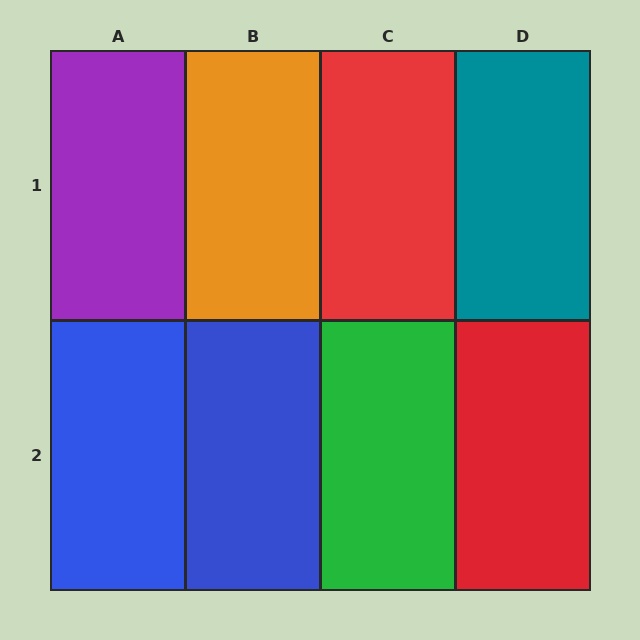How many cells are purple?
1 cell is purple.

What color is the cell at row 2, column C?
Green.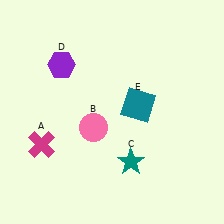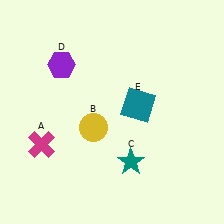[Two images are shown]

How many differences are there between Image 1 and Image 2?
There is 1 difference between the two images.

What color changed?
The circle (B) changed from pink in Image 1 to yellow in Image 2.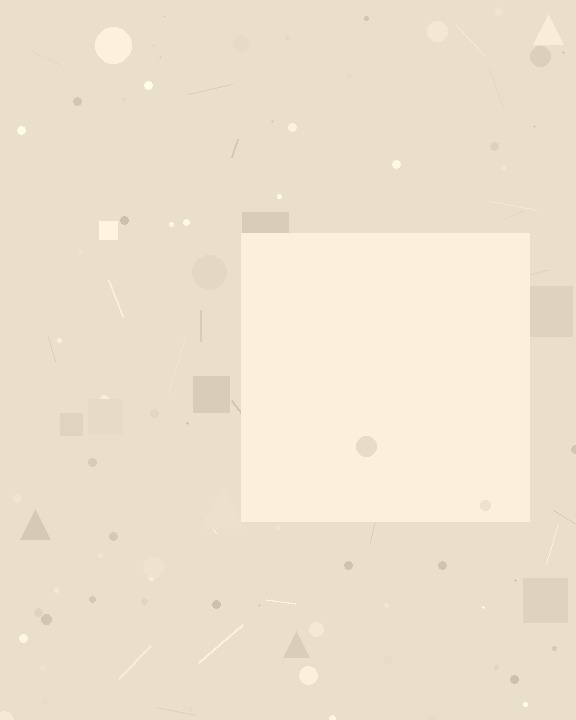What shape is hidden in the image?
A square is hidden in the image.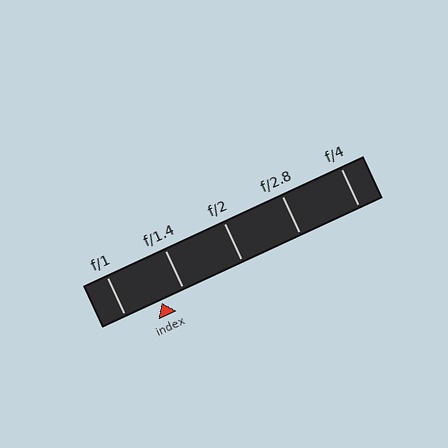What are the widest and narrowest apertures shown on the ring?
The widest aperture shown is f/1 and the narrowest is f/4.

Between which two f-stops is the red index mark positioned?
The index mark is between f/1 and f/1.4.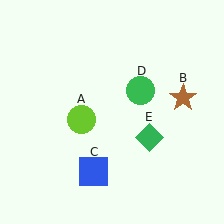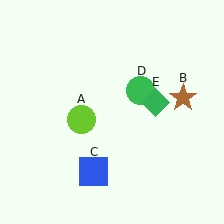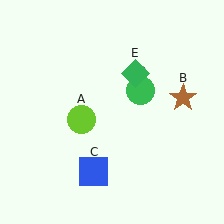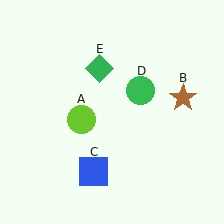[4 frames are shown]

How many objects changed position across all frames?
1 object changed position: green diamond (object E).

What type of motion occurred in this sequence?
The green diamond (object E) rotated counterclockwise around the center of the scene.